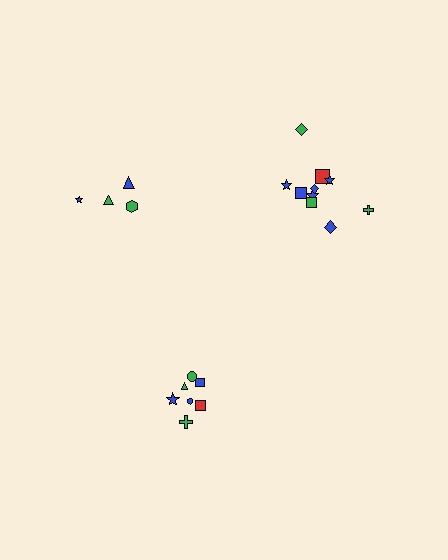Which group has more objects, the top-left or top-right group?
The top-right group.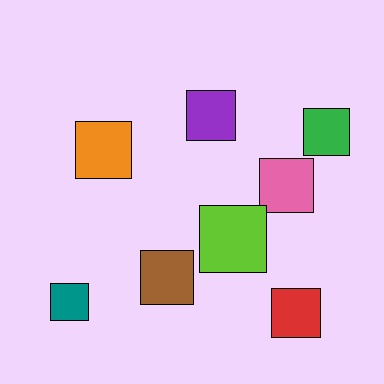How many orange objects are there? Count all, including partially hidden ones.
There is 1 orange object.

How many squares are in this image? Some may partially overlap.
There are 8 squares.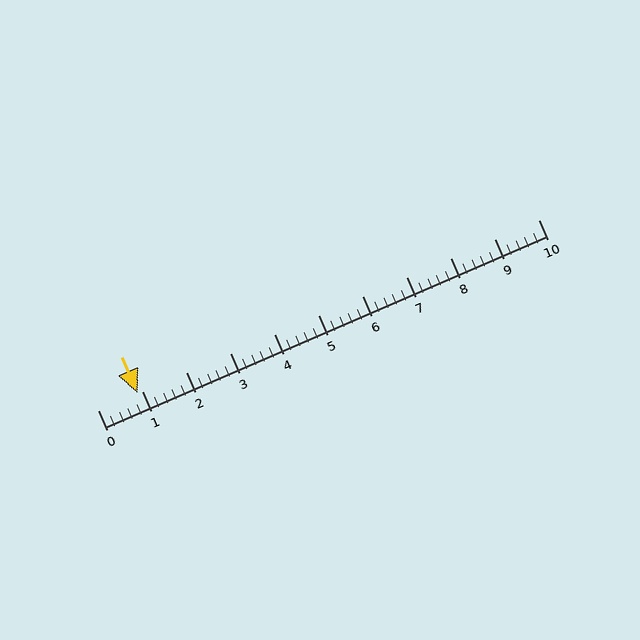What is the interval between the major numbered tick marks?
The major tick marks are spaced 1 units apart.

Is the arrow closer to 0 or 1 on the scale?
The arrow is closer to 1.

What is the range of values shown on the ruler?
The ruler shows values from 0 to 10.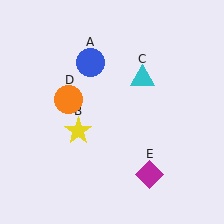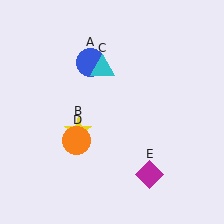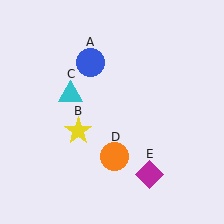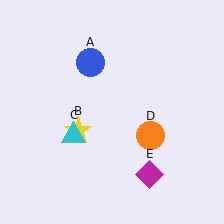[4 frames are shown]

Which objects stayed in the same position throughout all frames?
Blue circle (object A) and yellow star (object B) and magenta diamond (object E) remained stationary.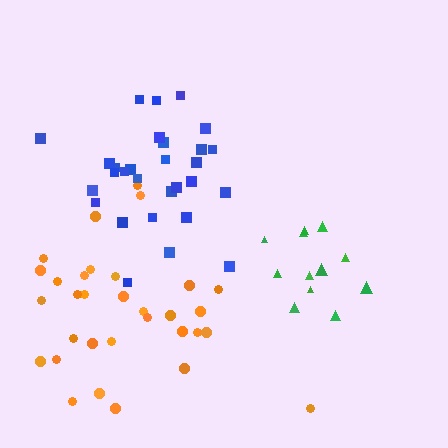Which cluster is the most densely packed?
Green.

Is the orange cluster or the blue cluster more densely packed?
Blue.